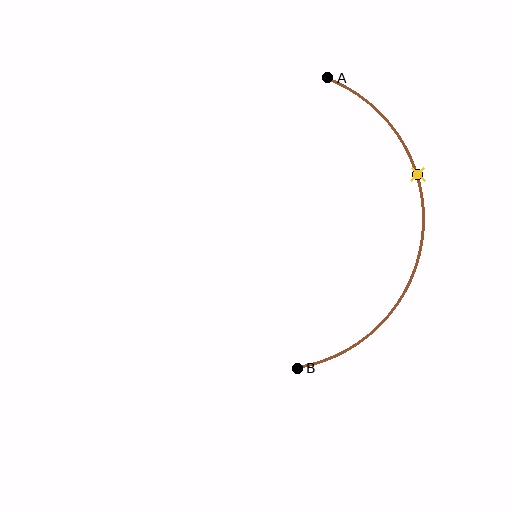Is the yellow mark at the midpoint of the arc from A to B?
No. The yellow mark lies on the arc but is closer to endpoint A. The arc midpoint would be at the point on the curve equidistant along the arc from both A and B.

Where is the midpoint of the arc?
The arc midpoint is the point on the curve farthest from the straight line joining A and B. It sits to the right of that line.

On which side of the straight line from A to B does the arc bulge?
The arc bulges to the right of the straight line connecting A and B.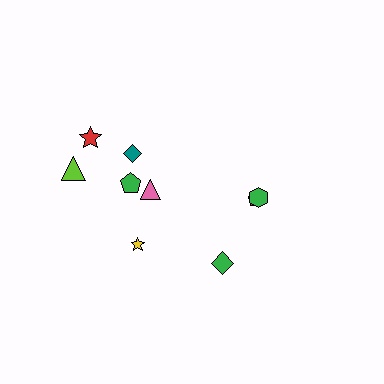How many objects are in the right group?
There are 3 objects.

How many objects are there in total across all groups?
There are 9 objects.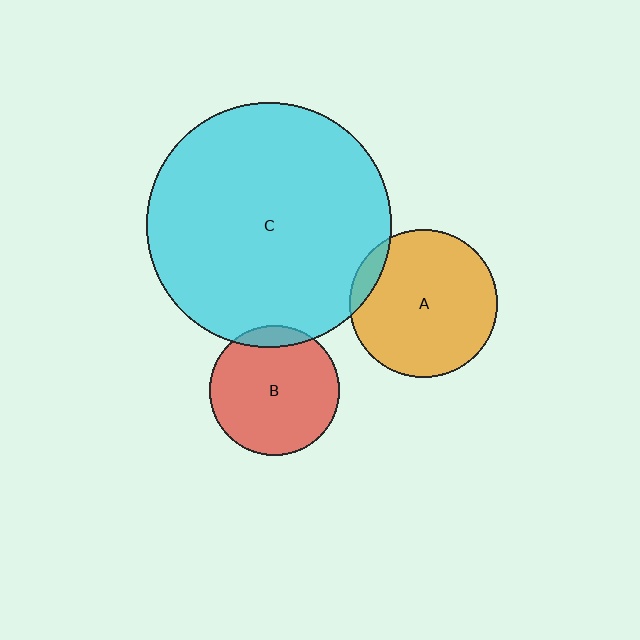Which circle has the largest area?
Circle C (cyan).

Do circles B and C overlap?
Yes.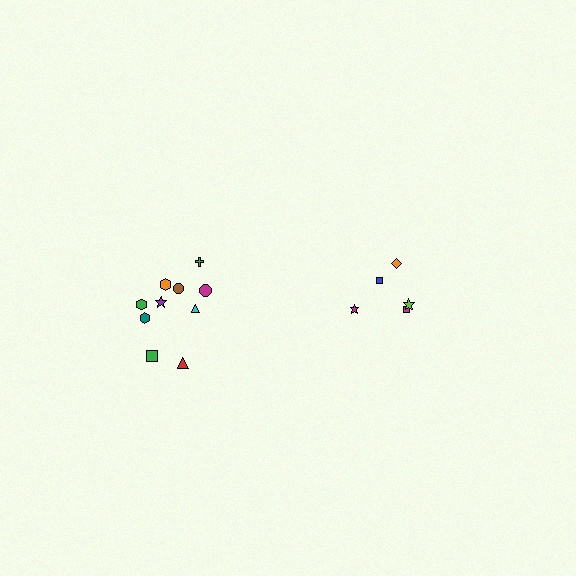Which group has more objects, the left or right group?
The left group.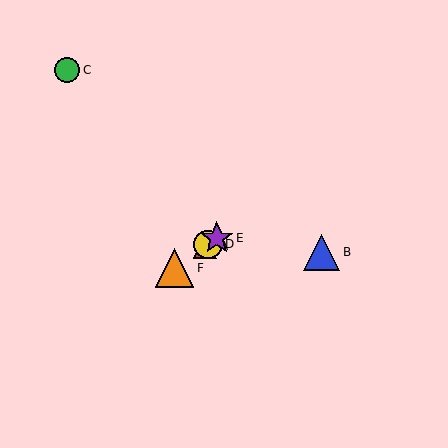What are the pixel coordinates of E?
Object E is at (217, 238).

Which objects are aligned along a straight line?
Objects A, D, E, F are aligned along a straight line.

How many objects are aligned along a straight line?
4 objects (A, D, E, F) are aligned along a straight line.